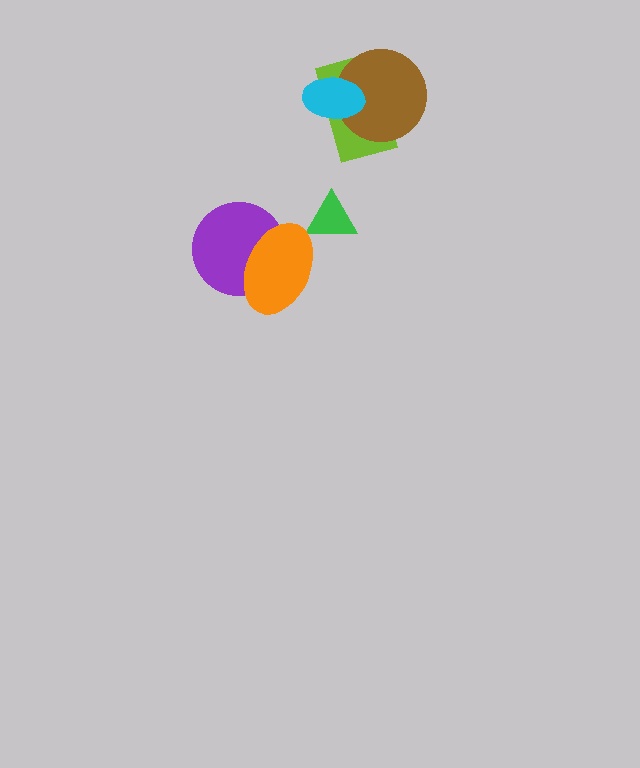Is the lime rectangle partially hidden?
Yes, it is partially covered by another shape.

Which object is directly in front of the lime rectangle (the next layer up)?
The brown circle is directly in front of the lime rectangle.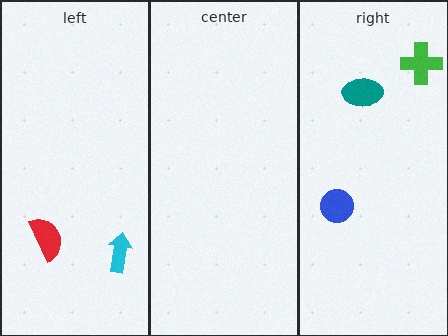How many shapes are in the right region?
3.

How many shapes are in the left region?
2.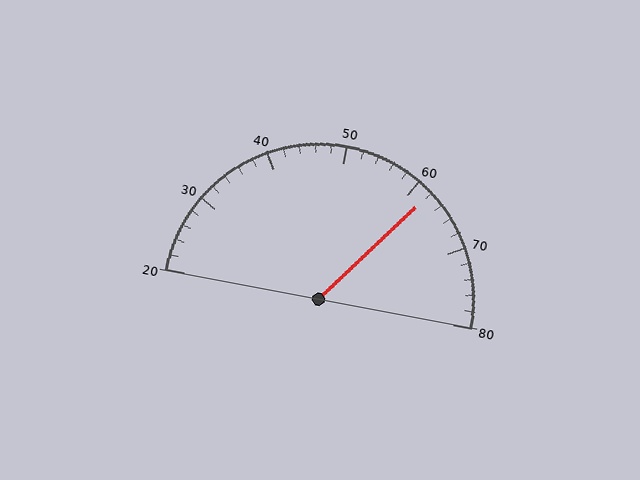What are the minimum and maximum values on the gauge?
The gauge ranges from 20 to 80.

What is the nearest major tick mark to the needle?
The nearest major tick mark is 60.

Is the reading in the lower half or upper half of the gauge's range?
The reading is in the upper half of the range (20 to 80).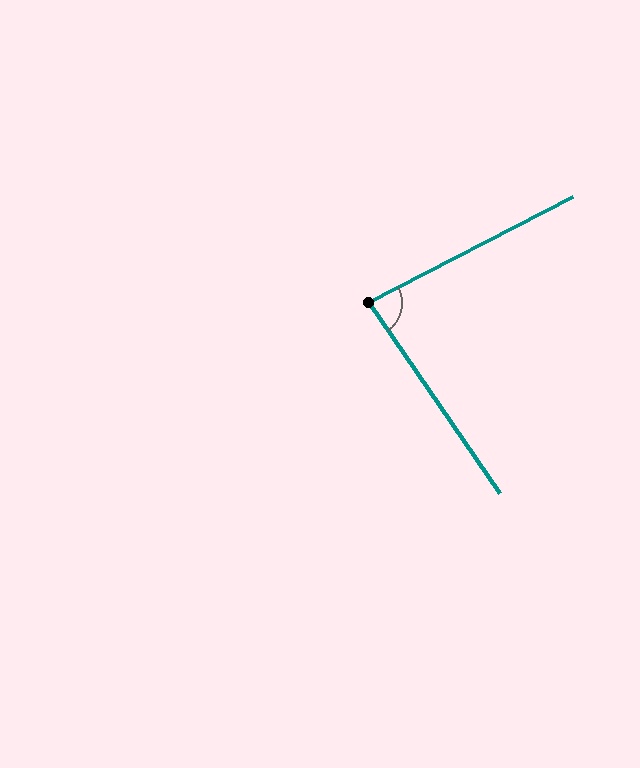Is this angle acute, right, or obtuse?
It is acute.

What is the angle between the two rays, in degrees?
Approximately 83 degrees.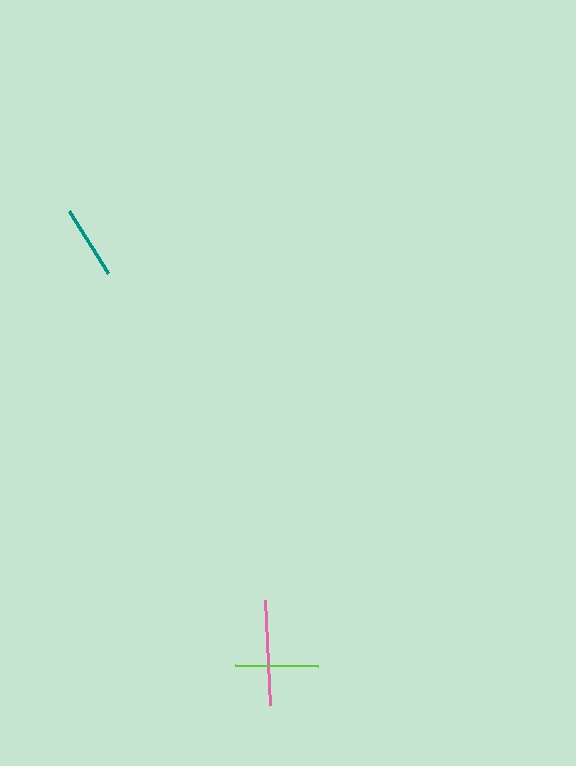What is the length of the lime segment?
The lime segment is approximately 83 pixels long.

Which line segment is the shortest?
The teal line is the shortest at approximately 73 pixels.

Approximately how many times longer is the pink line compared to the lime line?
The pink line is approximately 1.3 times the length of the lime line.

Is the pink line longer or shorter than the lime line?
The pink line is longer than the lime line.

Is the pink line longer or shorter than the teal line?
The pink line is longer than the teal line.